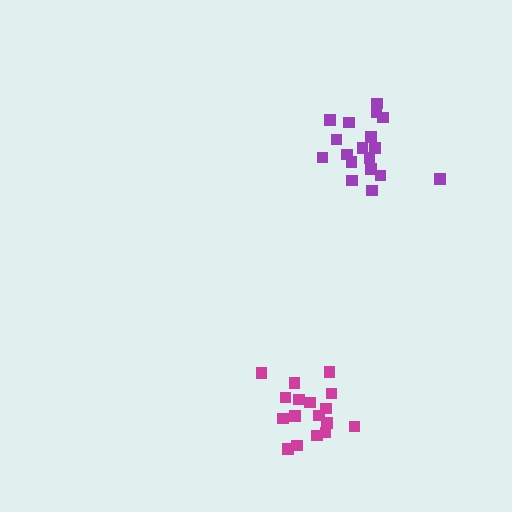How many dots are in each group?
Group 1: 18 dots, Group 2: 17 dots (35 total).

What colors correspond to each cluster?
The clusters are colored: purple, magenta.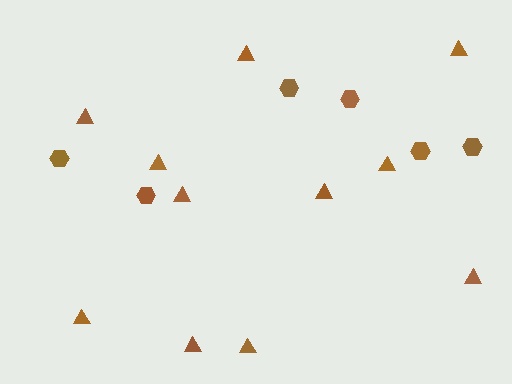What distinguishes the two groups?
There are 2 groups: one group of hexagons (6) and one group of triangles (11).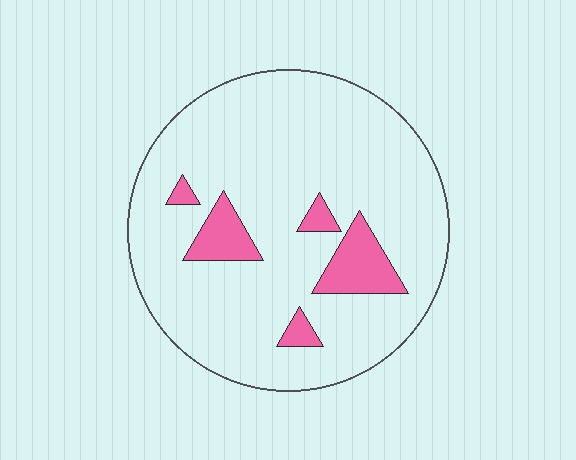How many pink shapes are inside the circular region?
5.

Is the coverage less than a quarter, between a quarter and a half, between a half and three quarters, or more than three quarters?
Less than a quarter.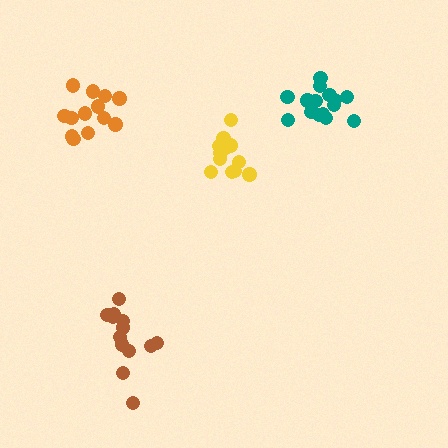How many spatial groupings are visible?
There are 4 spatial groupings.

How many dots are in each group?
Group 1: 13 dots, Group 2: 13 dots, Group 3: 15 dots, Group 4: 13 dots (54 total).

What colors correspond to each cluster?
The clusters are colored: brown, orange, teal, yellow.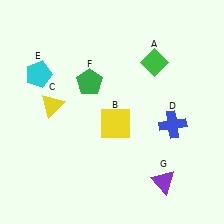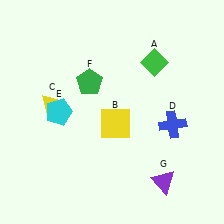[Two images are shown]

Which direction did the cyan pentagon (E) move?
The cyan pentagon (E) moved down.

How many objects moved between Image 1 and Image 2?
1 object moved between the two images.